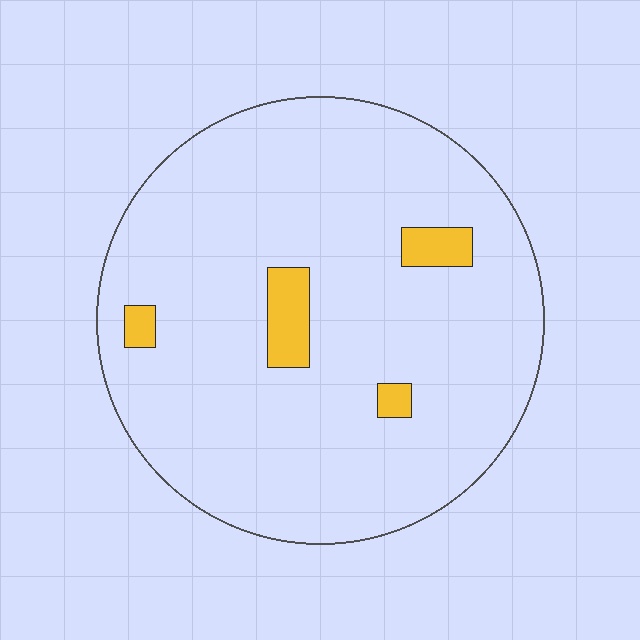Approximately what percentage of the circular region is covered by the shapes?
Approximately 5%.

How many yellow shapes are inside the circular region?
4.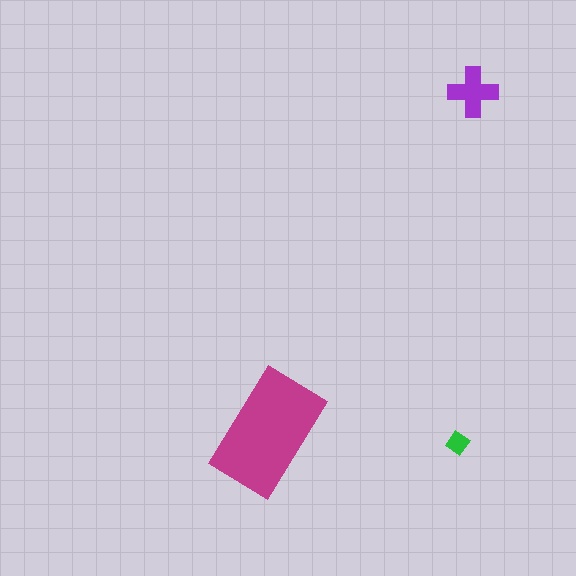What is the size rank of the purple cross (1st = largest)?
2nd.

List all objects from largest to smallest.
The magenta rectangle, the purple cross, the green diamond.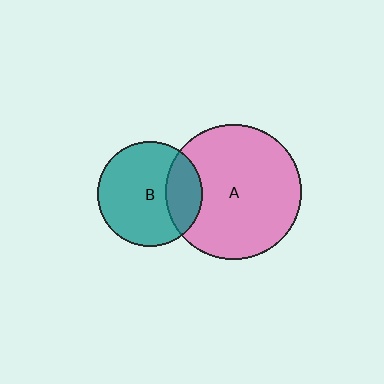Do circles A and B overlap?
Yes.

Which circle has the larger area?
Circle A (pink).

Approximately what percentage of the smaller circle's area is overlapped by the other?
Approximately 25%.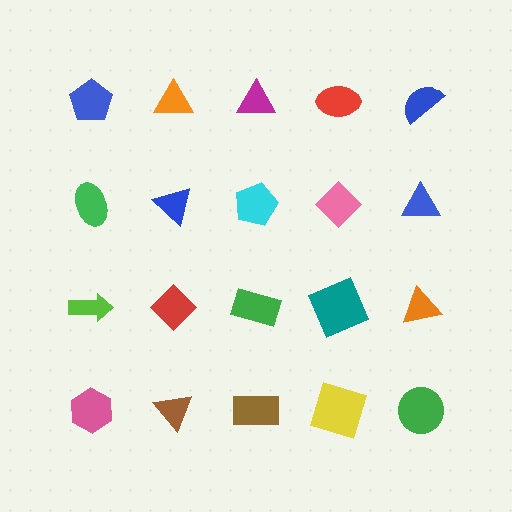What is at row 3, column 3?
A green rectangle.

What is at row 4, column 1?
A pink hexagon.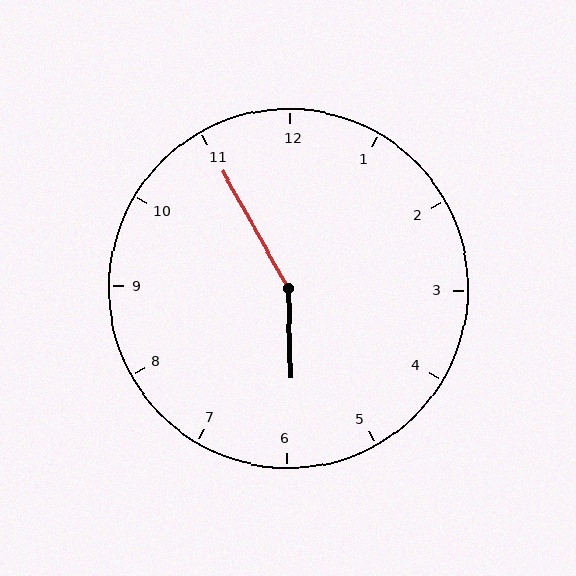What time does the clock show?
5:55.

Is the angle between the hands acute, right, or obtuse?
It is obtuse.